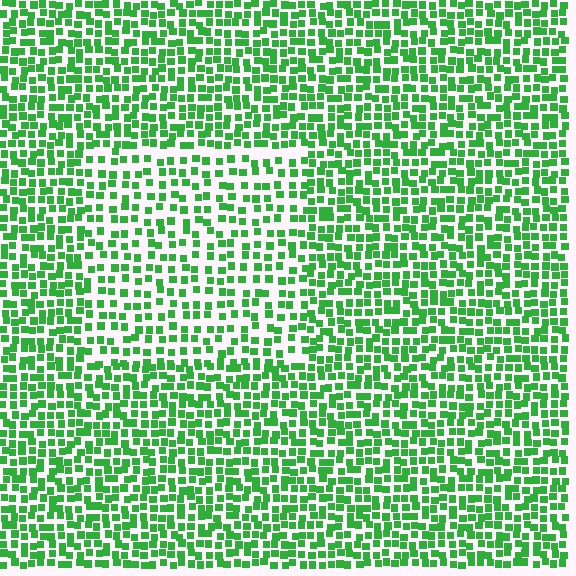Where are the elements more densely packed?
The elements are more densely packed outside the rectangle boundary.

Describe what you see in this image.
The image contains small green elements arranged at two different densities. A rectangle-shaped region is visible where the elements are less densely packed than the surrounding area.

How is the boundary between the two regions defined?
The boundary is defined by a change in element density (approximately 1.6x ratio). All elements are the same color, size, and shape.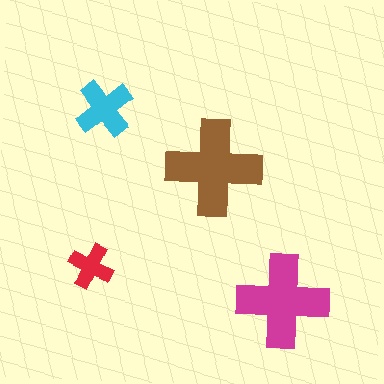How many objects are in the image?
There are 4 objects in the image.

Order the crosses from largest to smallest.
the brown one, the magenta one, the cyan one, the red one.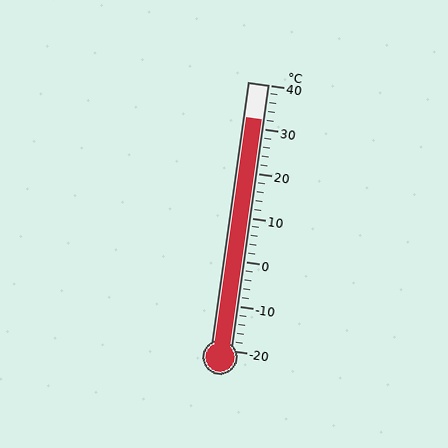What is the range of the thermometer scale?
The thermometer scale ranges from -20°C to 40°C.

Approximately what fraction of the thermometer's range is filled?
The thermometer is filled to approximately 85% of its range.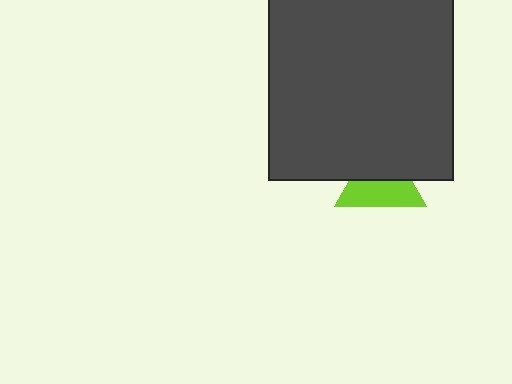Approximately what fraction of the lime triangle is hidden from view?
Roughly 47% of the lime triangle is hidden behind the dark gray square.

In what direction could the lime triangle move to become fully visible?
The lime triangle could move down. That would shift it out from behind the dark gray square entirely.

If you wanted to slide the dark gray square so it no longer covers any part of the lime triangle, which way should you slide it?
Slide it up — that is the most direct way to separate the two shapes.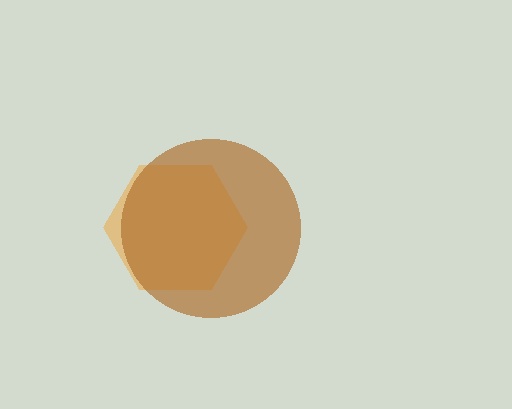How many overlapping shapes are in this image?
There are 2 overlapping shapes in the image.